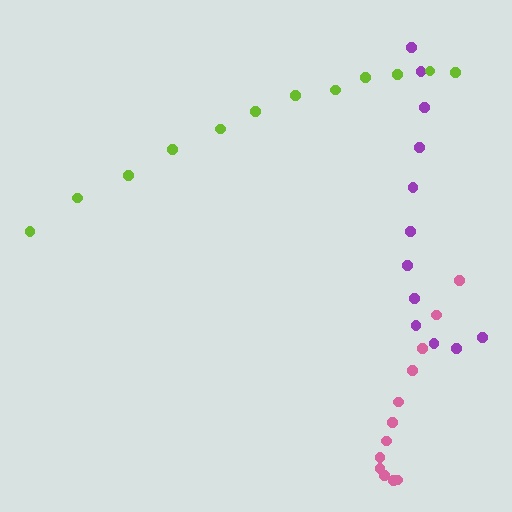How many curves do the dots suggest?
There are 3 distinct paths.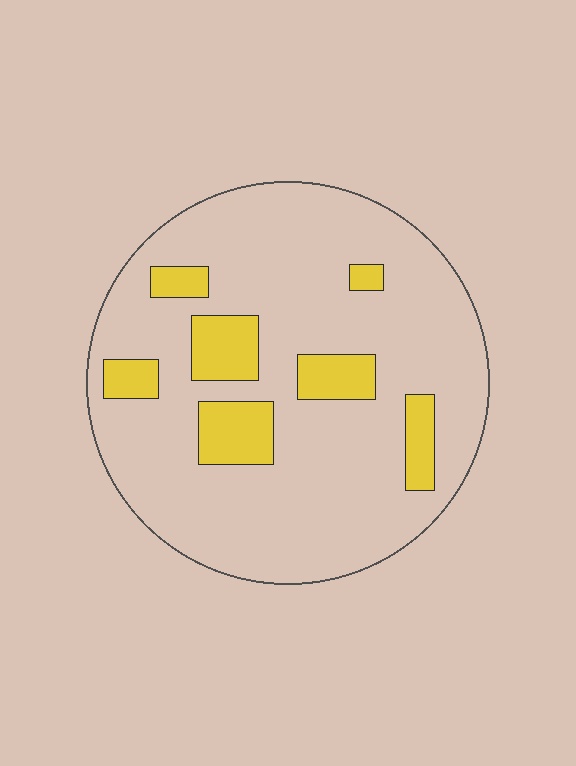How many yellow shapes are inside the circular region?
7.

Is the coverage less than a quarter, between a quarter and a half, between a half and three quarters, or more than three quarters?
Less than a quarter.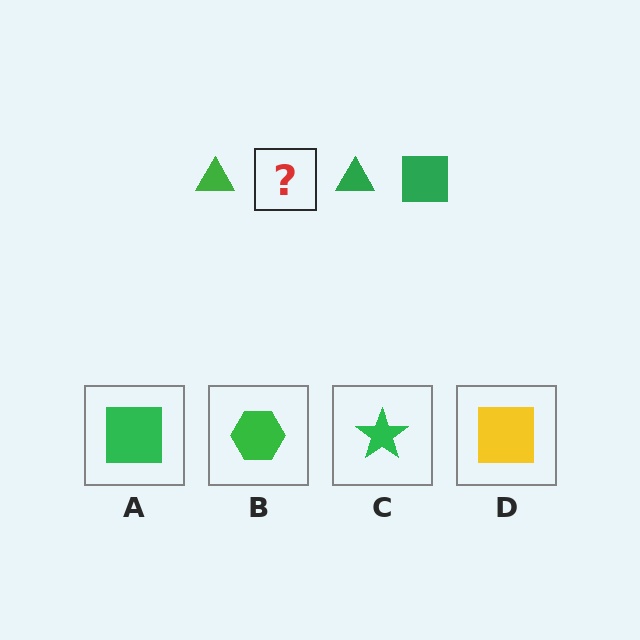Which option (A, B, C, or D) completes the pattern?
A.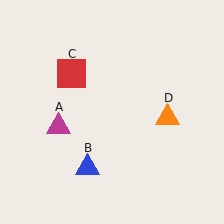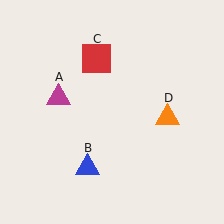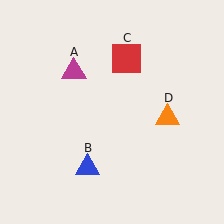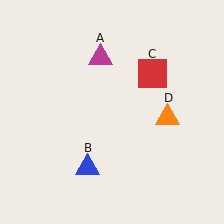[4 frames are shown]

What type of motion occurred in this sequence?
The magenta triangle (object A), red square (object C) rotated clockwise around the center of the scene.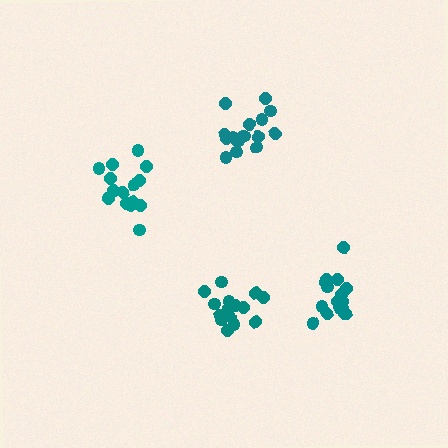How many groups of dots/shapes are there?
There are 4 groups.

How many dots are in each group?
Group 1: 17 dots, Group 2: 15 dots, Group 3: 16 dots, Group 4: 16 dots (64 total).